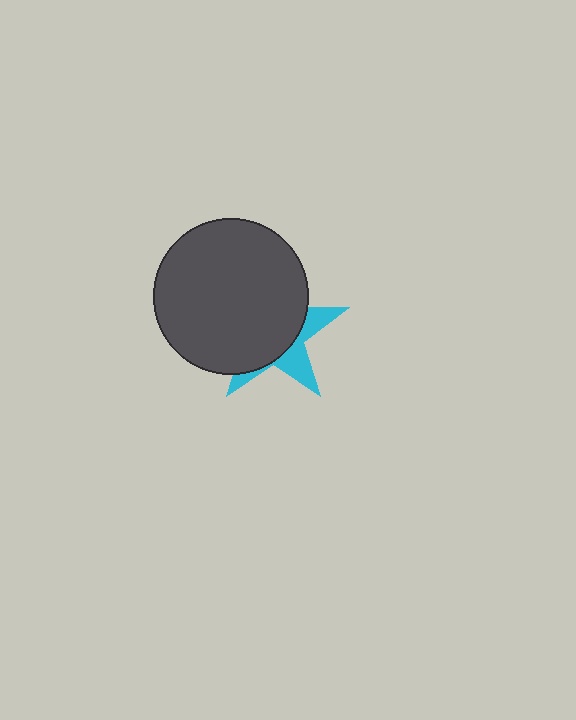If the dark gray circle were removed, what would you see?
You would see the complete cyan star.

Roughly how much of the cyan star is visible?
A small part of it is visible (roughly 31%).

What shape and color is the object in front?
The object in front is a dark gray circle.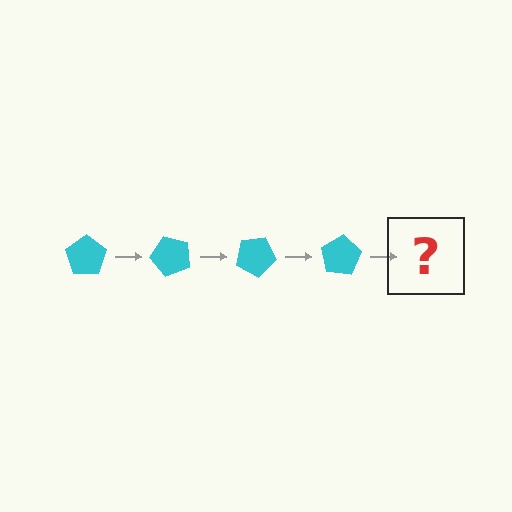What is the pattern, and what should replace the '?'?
The pattern is that the pentagon rotates 50 degrees each step. The '?' should be a cyan pentagon rotated 200 degrees.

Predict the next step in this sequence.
The next step is a cyan pentagon rotated 200 degrees.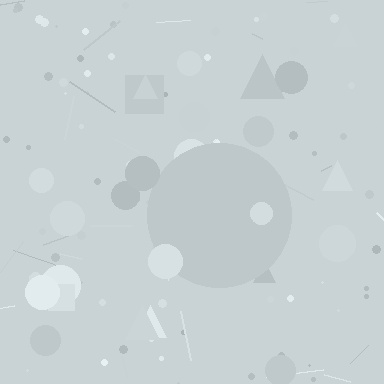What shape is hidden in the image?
A circle is hidden in the image.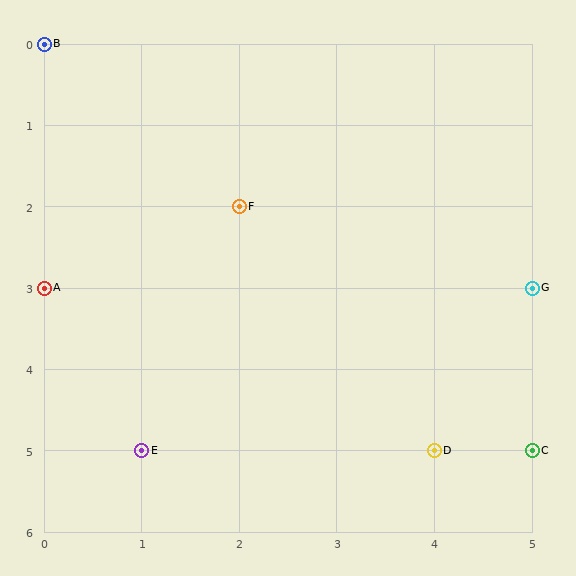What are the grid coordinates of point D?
Point D is at grid coordinates (4, 5).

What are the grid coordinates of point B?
Point B is at grid coordinates (0, 0).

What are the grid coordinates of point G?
Point G is at grid coordinates (5, 3).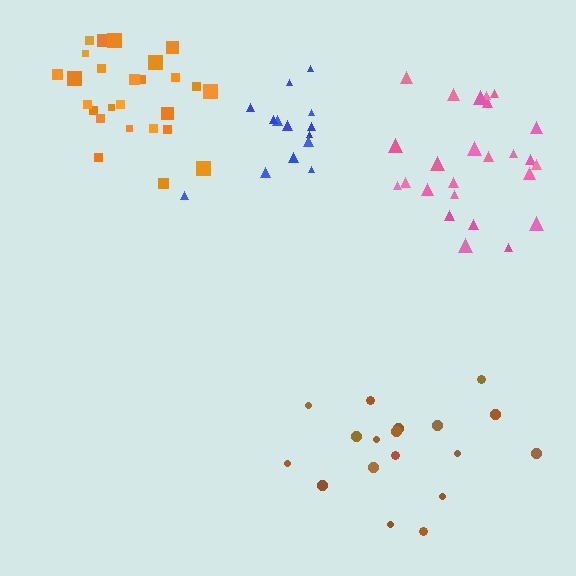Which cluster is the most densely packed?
Orange.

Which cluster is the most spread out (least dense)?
Brown.